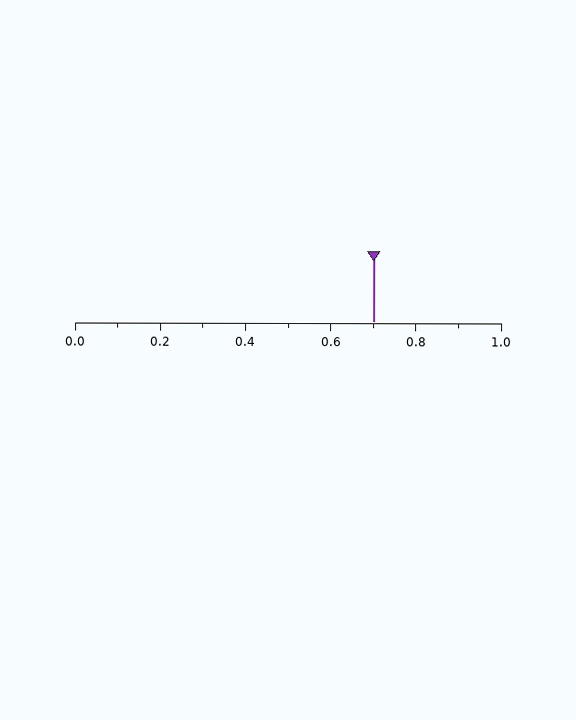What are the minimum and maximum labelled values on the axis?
The axis runs from 0.0 to 1.0.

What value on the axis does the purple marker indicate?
The marker indicates approximately 0.7.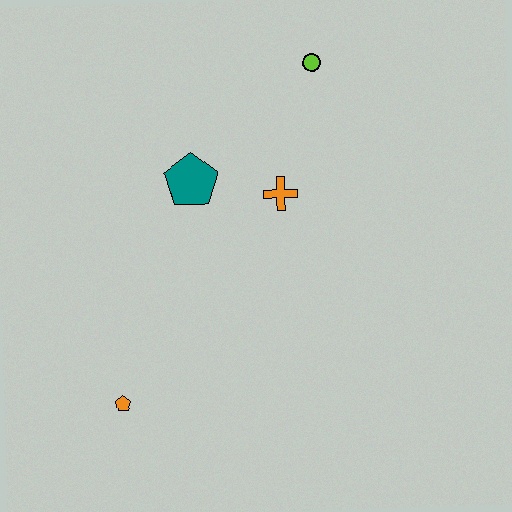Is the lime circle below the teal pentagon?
No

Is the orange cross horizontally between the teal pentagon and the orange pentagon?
No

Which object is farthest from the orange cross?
The orange pentagon is farthest from the orange cross.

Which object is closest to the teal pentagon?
The orange cross is closest to the teal pentagon.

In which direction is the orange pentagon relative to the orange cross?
The orange pentagon is below the orange cross.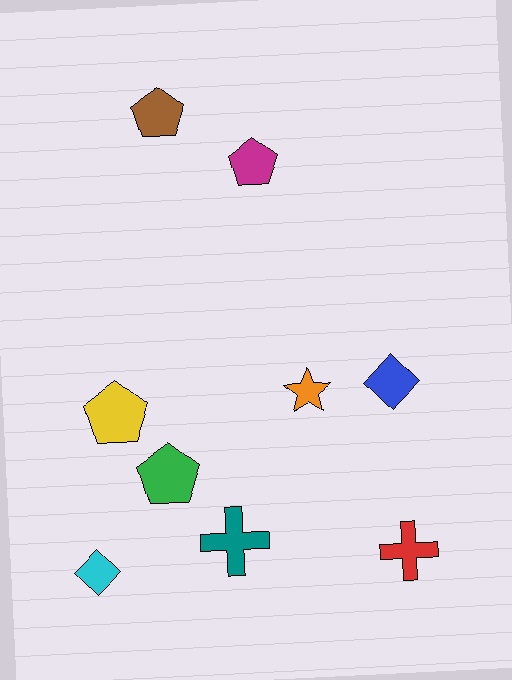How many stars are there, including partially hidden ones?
There is 1 star.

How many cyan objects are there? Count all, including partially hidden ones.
There is 1 cyan object.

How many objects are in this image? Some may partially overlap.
There are 9 objects.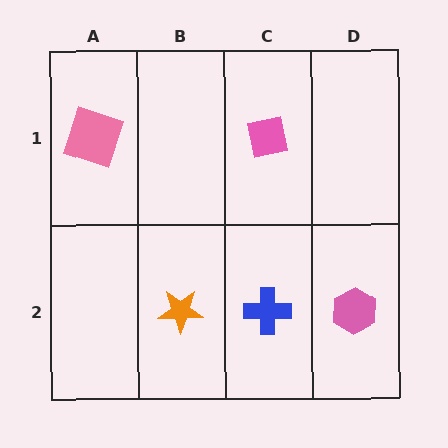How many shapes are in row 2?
3 shapes.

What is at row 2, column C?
A blue cross.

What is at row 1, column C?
A pink square.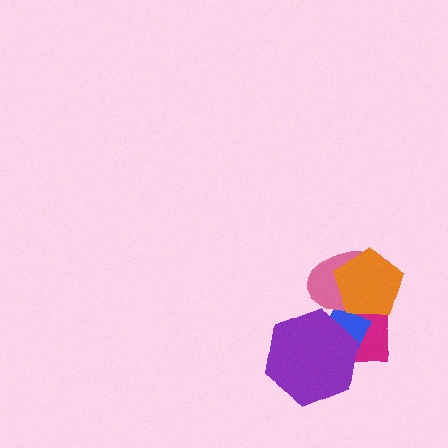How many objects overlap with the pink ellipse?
3 objects overlap with the pink ellipse.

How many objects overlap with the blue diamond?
4 objects overlap with the blue diamond.